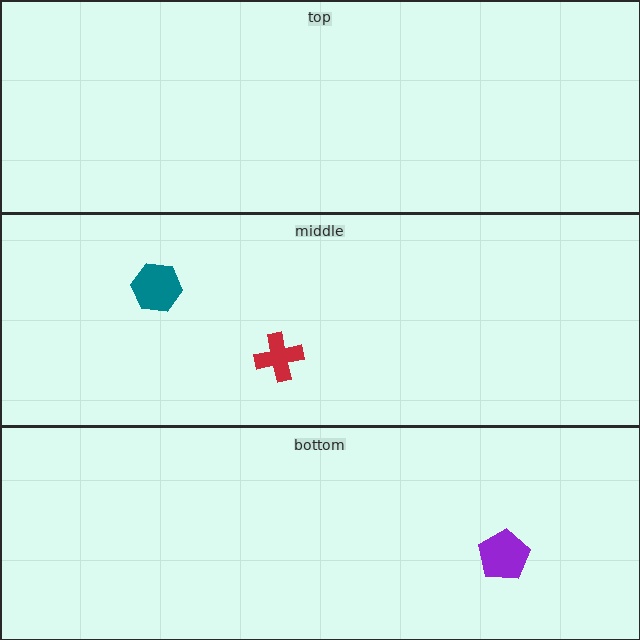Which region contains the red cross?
The middle region.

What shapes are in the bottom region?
The purple pentagon.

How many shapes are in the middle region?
2.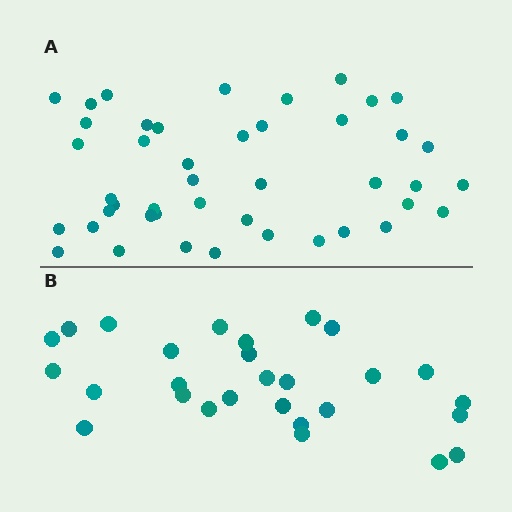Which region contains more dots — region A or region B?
Region A (the top region) has more dots.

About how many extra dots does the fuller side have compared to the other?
Region A has approximately 15 more dots than region B.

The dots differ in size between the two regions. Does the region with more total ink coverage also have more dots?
No. Region B has more total ink coverage because its dots are larger, but region A actually contains more individual dots. Total area can be misleading — the number of items is what matters here.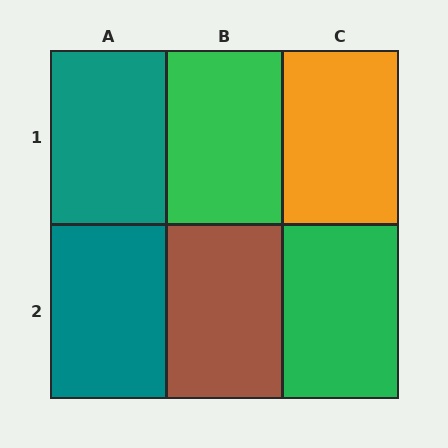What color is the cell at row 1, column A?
Teal.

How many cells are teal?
2 cells are teal.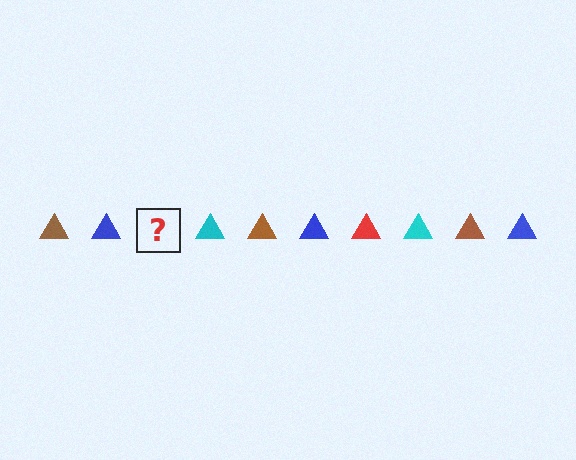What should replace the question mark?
The question mark should be replaced with a red triangle.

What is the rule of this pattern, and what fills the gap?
The rule is that the pattern cycles through brown, blue, red, cyan triangles. The gap should be filled with a red triangle.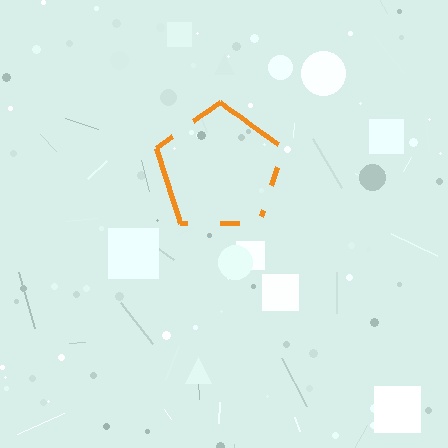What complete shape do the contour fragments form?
The contour fragments form a pentagon.